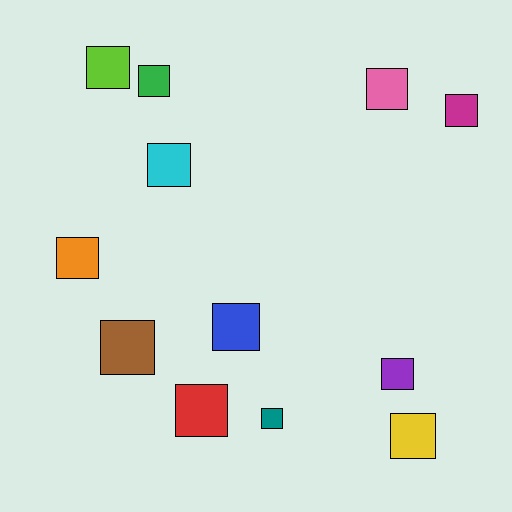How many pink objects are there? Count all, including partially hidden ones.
There is 1 pink object.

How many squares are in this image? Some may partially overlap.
There are 12 squares.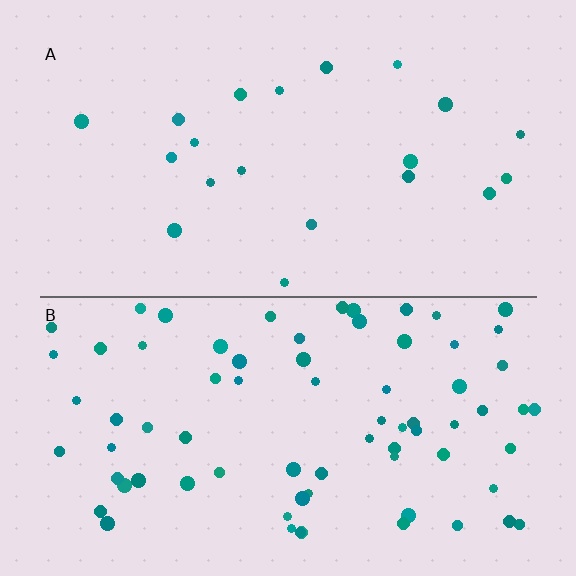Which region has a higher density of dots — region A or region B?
B (the bottom).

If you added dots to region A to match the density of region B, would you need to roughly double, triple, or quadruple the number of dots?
Approximately quadruple.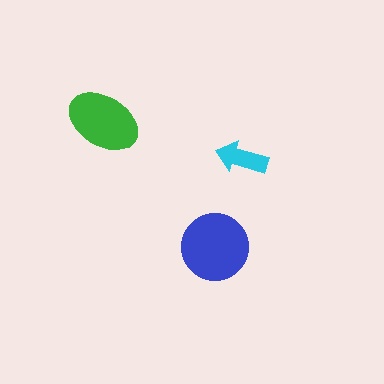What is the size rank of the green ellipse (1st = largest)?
2nd.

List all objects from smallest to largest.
The cyan arrow, the green ellipse, the blue circle.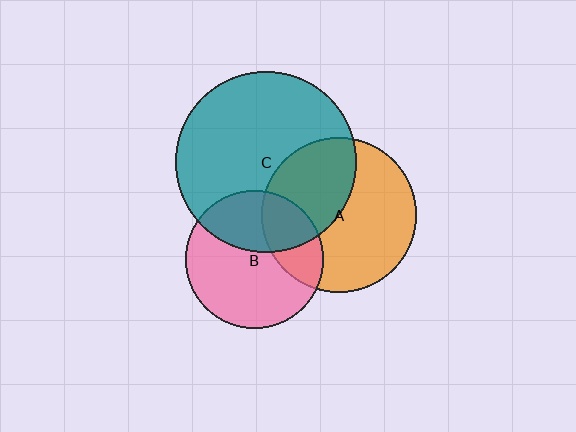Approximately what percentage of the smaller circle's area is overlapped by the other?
Approximately 40%.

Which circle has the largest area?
Circle C (teal).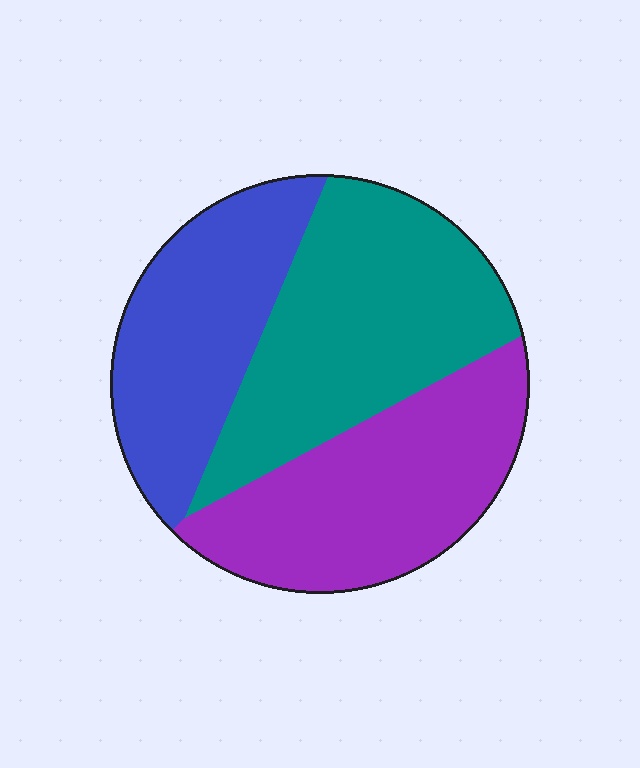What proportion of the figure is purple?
Purple takes up about one third (1/3) of the figure.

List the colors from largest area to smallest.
From largest to smallest: teal, purple, blue.